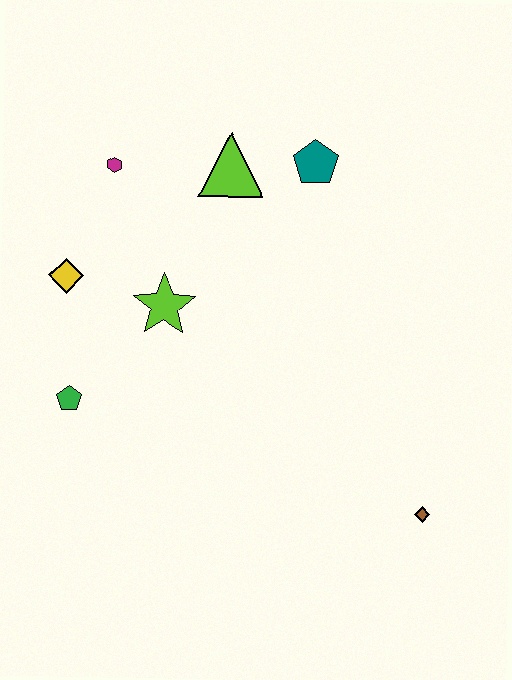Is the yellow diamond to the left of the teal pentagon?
Yes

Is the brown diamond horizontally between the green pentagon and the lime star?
No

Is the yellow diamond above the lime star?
Yes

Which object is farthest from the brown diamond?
The magenta hexagon is farthest from the brown diamond.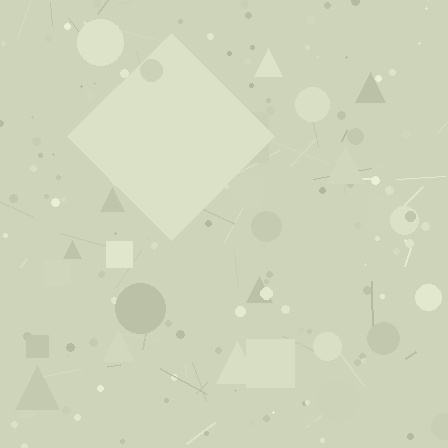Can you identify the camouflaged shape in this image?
The camouflaged shape is a diamond.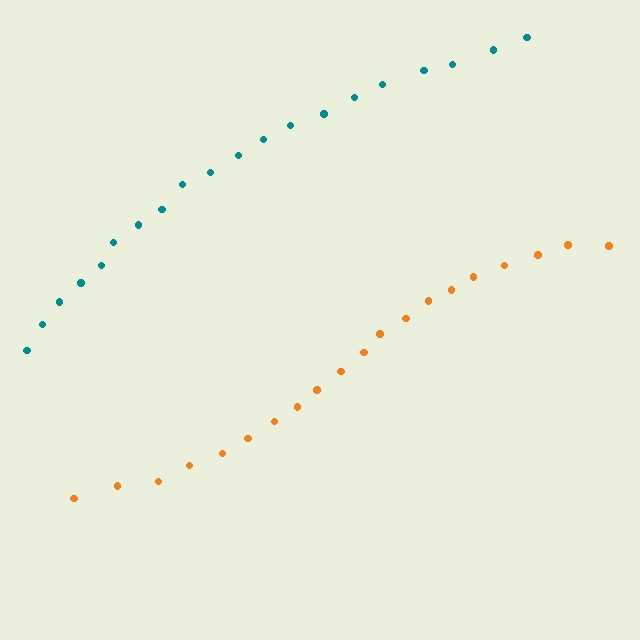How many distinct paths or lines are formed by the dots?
There are 2 distinct paths.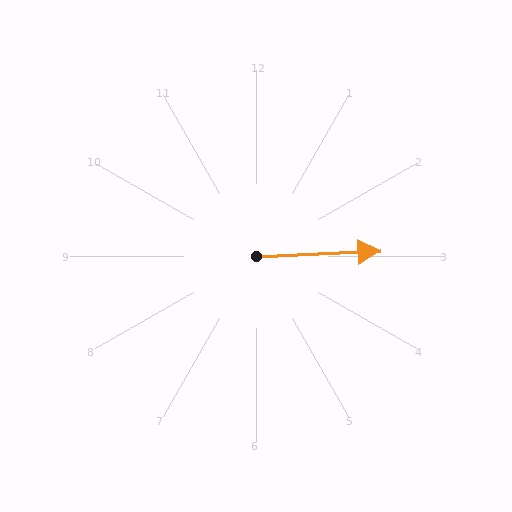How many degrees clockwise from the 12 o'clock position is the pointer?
Approximately 88 degrees.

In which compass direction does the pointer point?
East.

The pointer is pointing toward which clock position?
Roughly 3 o'clock.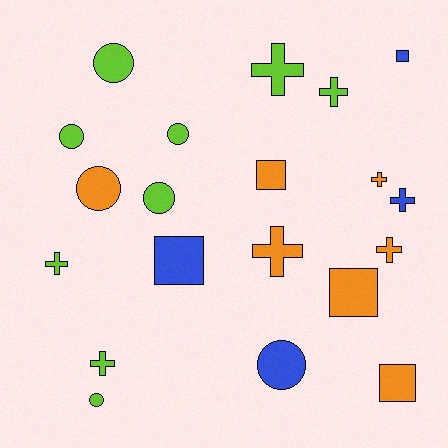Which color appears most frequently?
Lime, with 9 objects.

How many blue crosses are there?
There is 1 blue cross.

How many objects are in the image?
There are 20 objects.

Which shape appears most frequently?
Cross, with 8 objects.